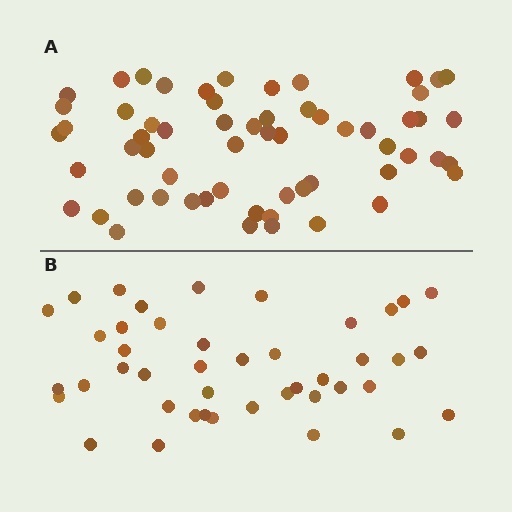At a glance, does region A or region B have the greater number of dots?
Region A (the top region) has more dots.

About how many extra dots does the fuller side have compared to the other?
Region A has approximately 15 more dots than region B.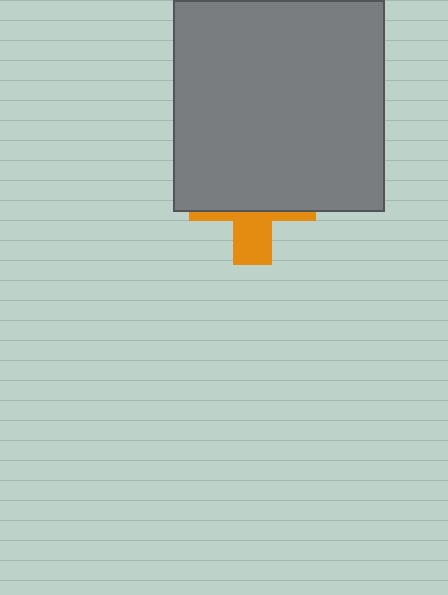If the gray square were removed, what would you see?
You would see the complete orange cross.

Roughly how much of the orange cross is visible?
A small part of it is visible (roughly 35%).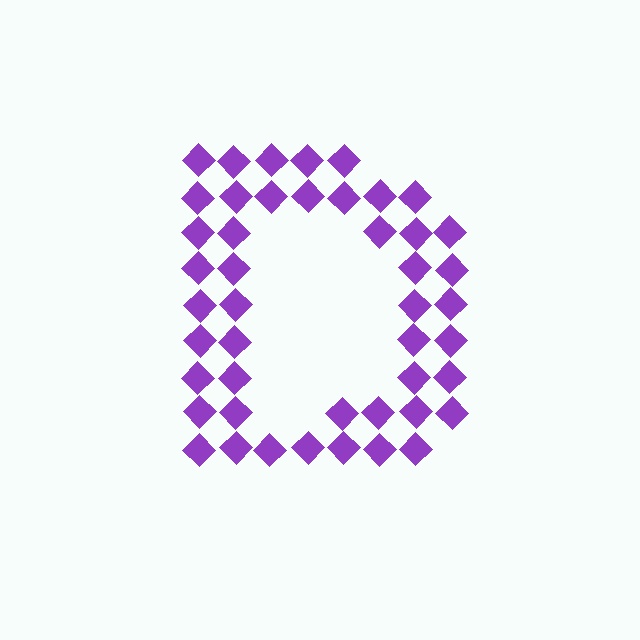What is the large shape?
The large shape is the letter D.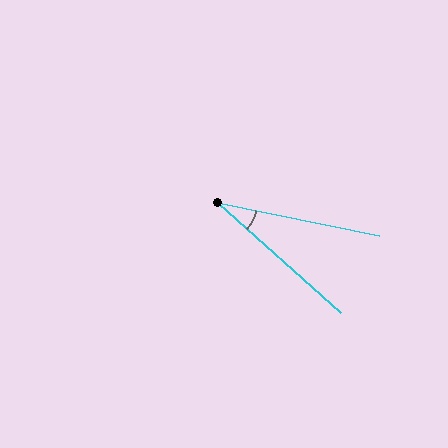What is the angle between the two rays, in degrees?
Approximately 30 degrees.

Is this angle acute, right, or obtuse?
It is acute.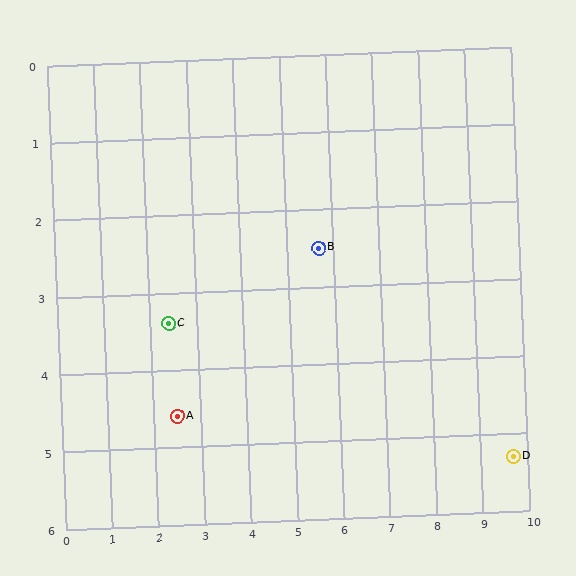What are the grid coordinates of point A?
Point A is at approximately (2.5, 4.6).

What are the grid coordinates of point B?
Point B is at approximately (5.7, 2.5).